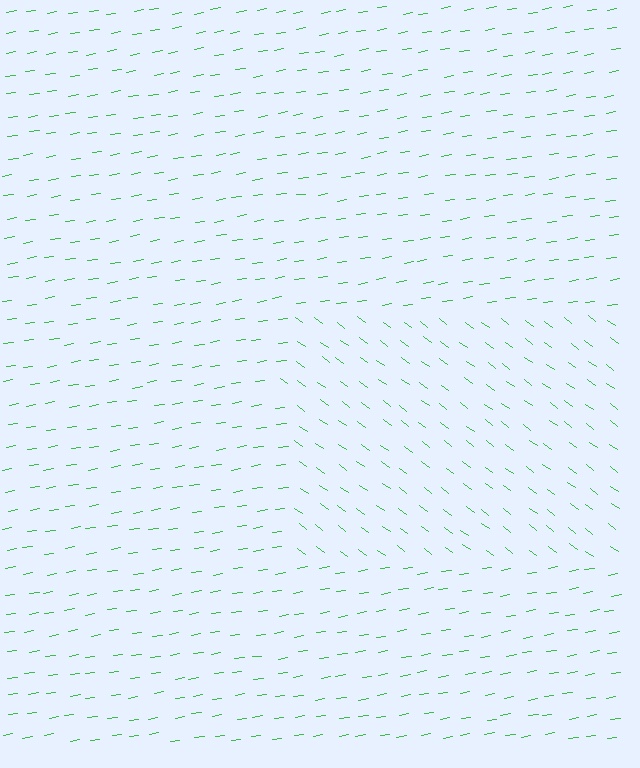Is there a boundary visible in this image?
Yes, there is a texture boundary formed by a change in line orientation.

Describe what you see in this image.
The image is filled with small green line segments. A rectangle region in the image has lines oriented differently from the surrounding lines, creating a visible texture boundary.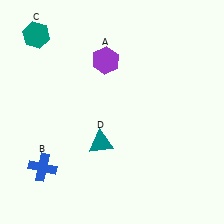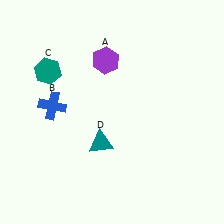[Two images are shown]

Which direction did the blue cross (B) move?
The blue cross (B) moved up.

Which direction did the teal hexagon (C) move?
The teal hexagon (C) moved down.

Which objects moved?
The objects that moved are: the blue cross (B), the teal hexagon (C).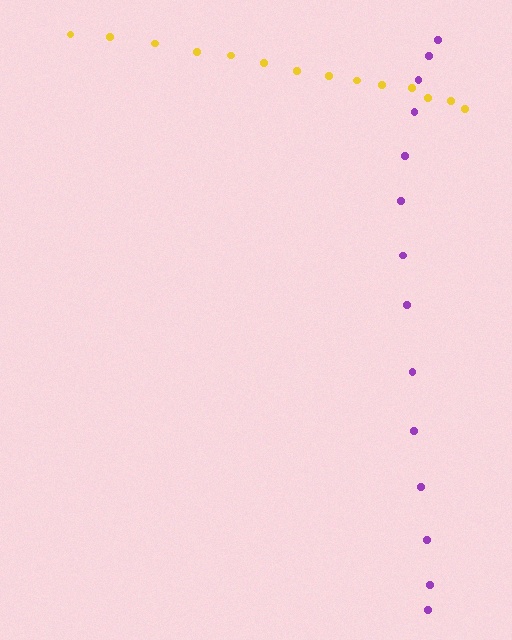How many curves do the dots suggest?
There are 2 distinct paths.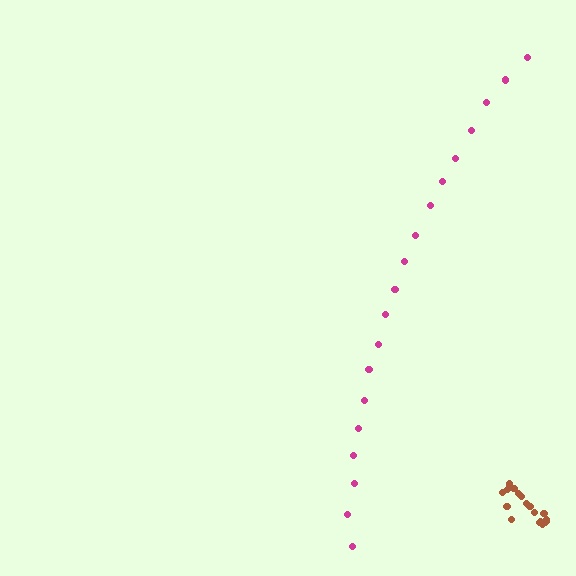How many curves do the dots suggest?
There are 2 distinct paths.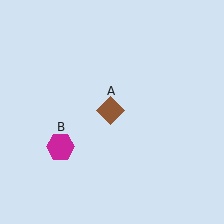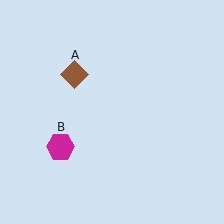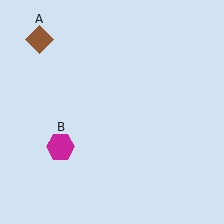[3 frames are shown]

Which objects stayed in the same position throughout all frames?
Magenta hexagon (object B) remained stationary.